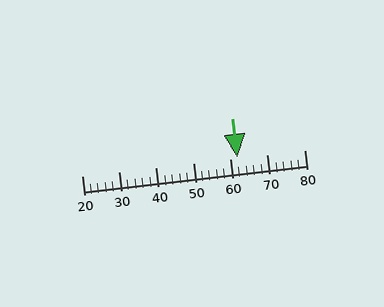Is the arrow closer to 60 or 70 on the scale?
The arrow is closer to 60.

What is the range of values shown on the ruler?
The ruler shows values from 20 to 80.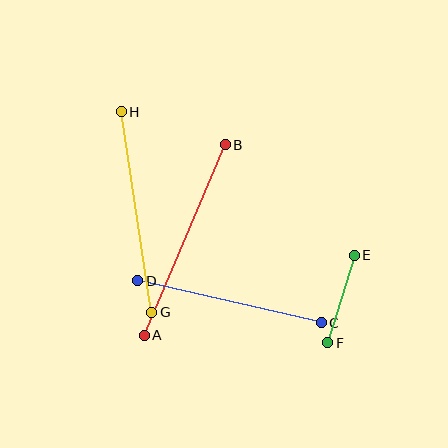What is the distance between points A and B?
The distance is approximately 207 pixels.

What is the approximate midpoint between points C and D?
The midpoint is at approximately (229, 302) pixels.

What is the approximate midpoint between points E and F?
The midpoint is at approximately (341, 299) pixels.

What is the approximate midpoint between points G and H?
The midpoint is at approximately (136, 212) pixels.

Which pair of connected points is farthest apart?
Points A and B are farthest apart.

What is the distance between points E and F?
The distance is approximately 92 pixels.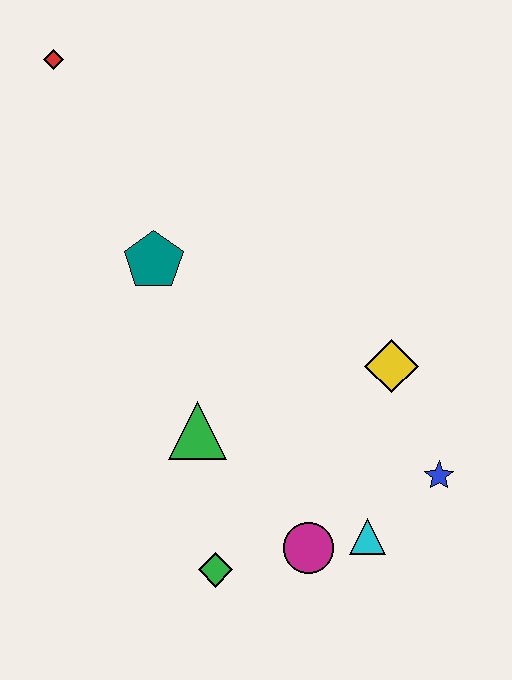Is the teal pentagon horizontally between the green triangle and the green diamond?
No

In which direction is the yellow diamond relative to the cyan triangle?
The yellow diamond is above the cyan triangle.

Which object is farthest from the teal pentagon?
The blue star is farthest from the teal pentagon.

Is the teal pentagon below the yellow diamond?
No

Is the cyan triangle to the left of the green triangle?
No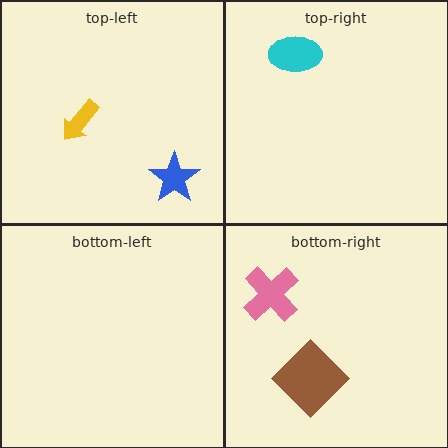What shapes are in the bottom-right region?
The brown diamond, the pink cross.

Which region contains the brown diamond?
The bottom-right region.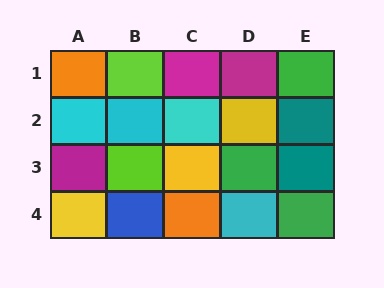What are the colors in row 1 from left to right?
Orange, lime, magenta, magenta, green.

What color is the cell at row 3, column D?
Green.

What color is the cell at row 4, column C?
Orange.